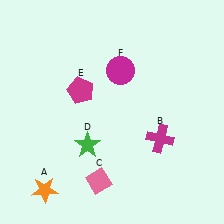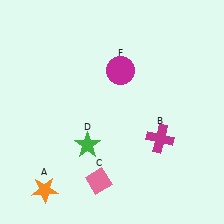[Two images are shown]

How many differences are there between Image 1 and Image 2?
There is 1 difference between the two images.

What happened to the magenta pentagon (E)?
The magenta pentagon (E) was removed in Image 2. It was in the top-left area of Image 1.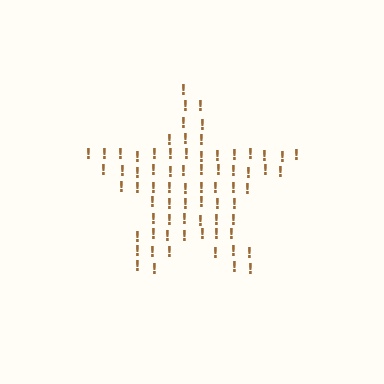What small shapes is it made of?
It is made of small exclamation marks.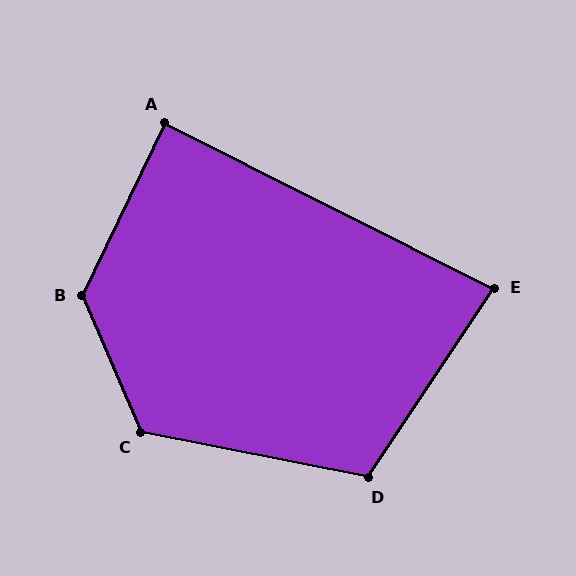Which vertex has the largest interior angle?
B, at approximately 131 degrees.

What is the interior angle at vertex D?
Approximately 112 degrees (obtuse).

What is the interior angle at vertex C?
Approximately 124 degrees (obtuse).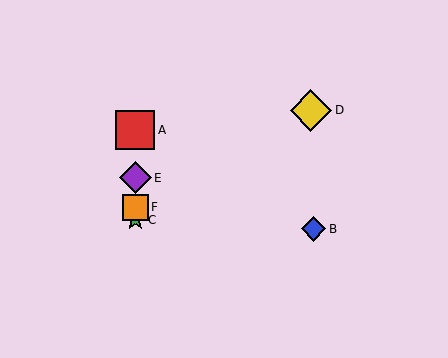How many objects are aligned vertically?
4 objects (A, C, E, F) are aligned vertically.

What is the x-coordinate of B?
Object B is at x≈314.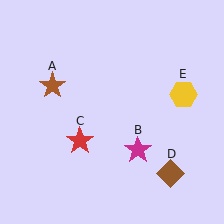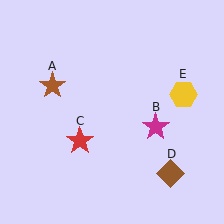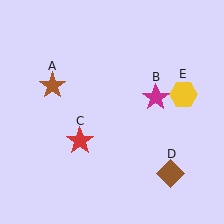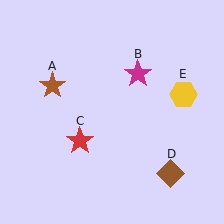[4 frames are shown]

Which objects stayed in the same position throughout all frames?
Brown star (object A) and red star (object C) and brown diamond (object D) and yellow hexagon (object E) remained stationary.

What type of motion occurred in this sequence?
The magenta star (object B) rotated counterclockwise around the center of the scene.